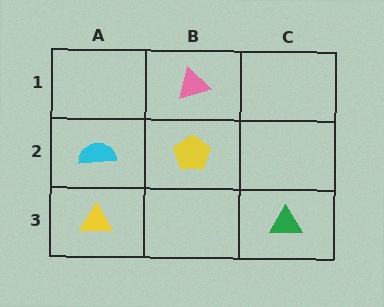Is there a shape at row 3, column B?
No, that cell is empty.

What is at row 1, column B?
A pink triangle.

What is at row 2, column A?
A cyan semicircle.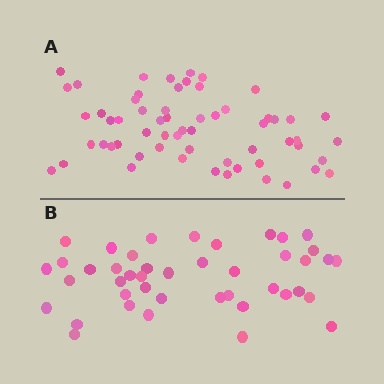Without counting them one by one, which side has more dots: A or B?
Region A (the top region) has more dots.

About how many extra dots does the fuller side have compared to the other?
Region A has approximately 15 more dots than region B.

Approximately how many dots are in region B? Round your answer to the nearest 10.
About 40 dots. (The exact count is 43, which rounds to 40.)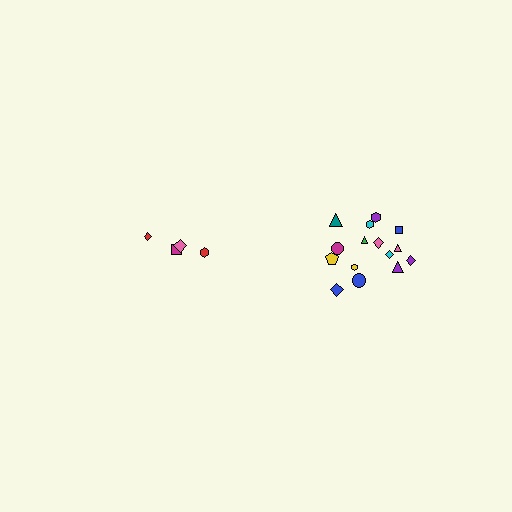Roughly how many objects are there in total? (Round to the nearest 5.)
Roughly 20 objects in total.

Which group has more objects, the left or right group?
The right group.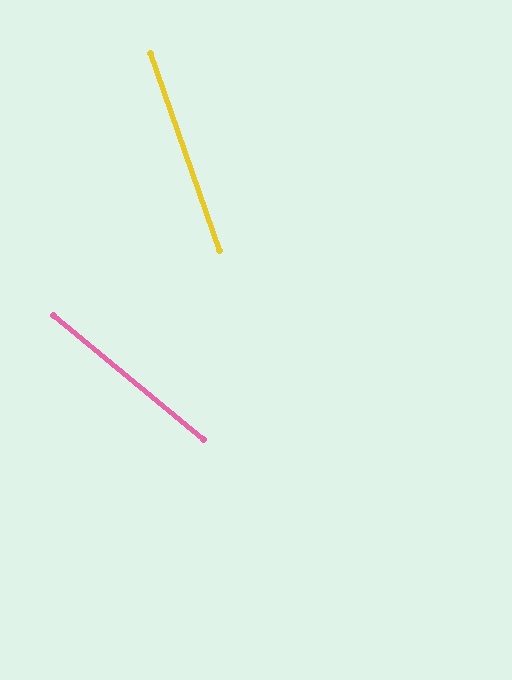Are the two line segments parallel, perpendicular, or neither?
Neither parallel nor perpendicular — they differ by about 31°.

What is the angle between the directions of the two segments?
Approximately 31 degrees.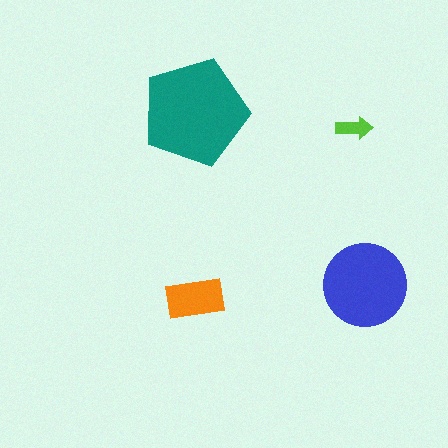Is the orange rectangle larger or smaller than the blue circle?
Smaller.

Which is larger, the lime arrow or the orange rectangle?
The orange rectangle.